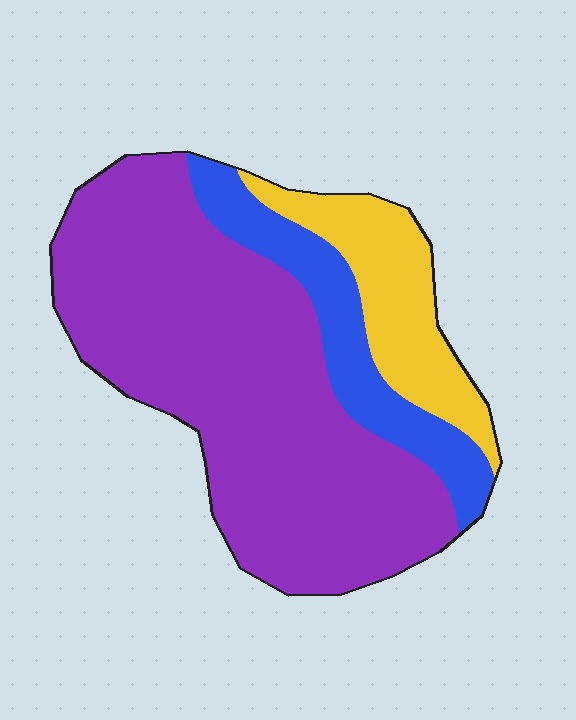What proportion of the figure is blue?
Blue takes up between a sixth and a third of the figure.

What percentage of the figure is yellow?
Yellow covers 17% of the figure.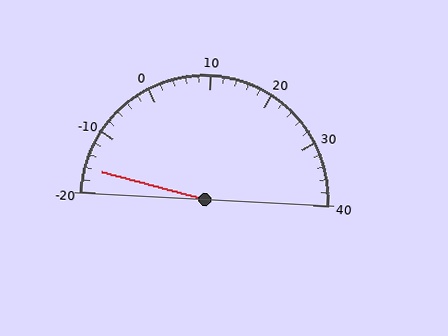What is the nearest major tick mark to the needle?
The nearest major tick mark is -20.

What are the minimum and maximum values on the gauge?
The gauge ranges from -20 to 40.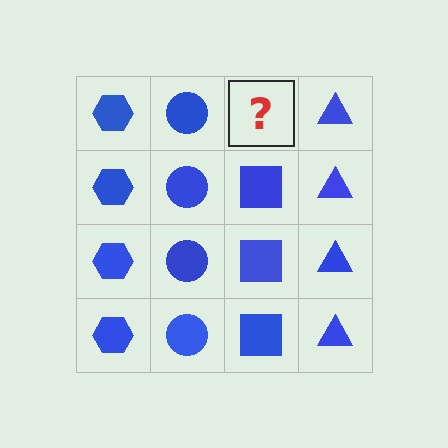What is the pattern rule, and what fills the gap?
The rule is that each column has a consistent shape. The gap should be filled with a blue square.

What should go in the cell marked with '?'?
The missing cell should contain a blue square.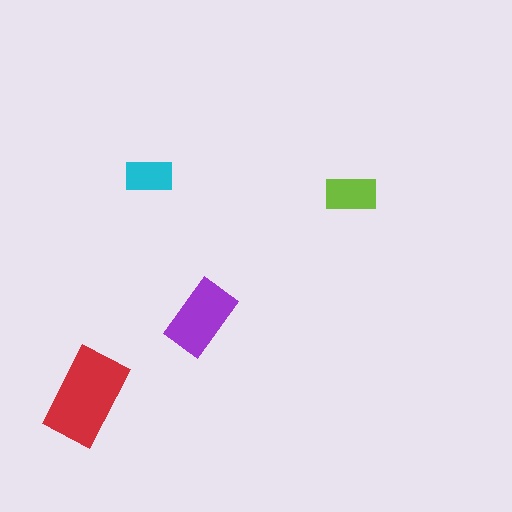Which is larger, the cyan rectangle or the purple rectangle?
The purple one.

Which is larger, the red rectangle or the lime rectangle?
The red one.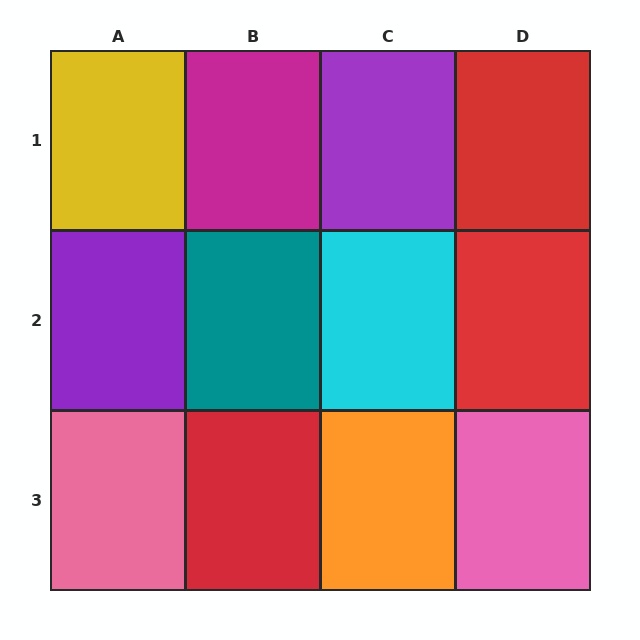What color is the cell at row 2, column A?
Purple.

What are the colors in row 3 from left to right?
Pink, red, orange, pink.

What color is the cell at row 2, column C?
Cyan.